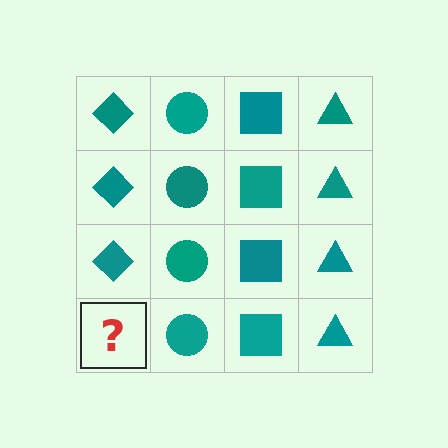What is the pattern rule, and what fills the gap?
The rule is that each column has a consistent shape. The gap should be filled with a teal diamond.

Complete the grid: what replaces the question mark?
The question mark should be replaced with a teal diamond.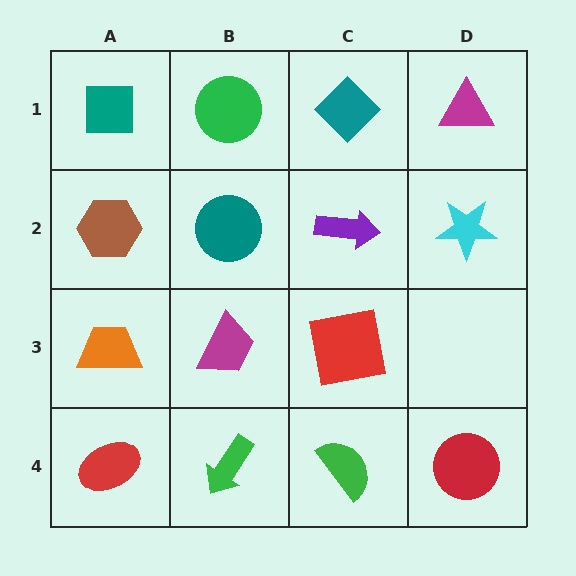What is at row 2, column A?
A brown hexagon.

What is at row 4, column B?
A green arrow.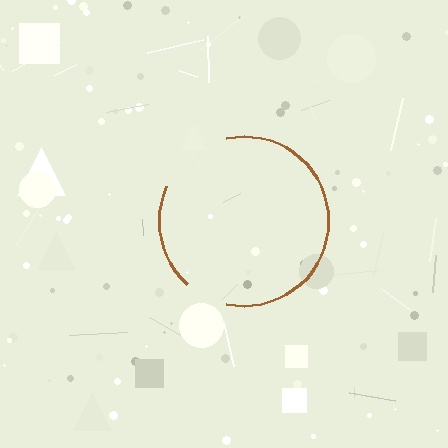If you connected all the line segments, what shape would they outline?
They would outline a circle.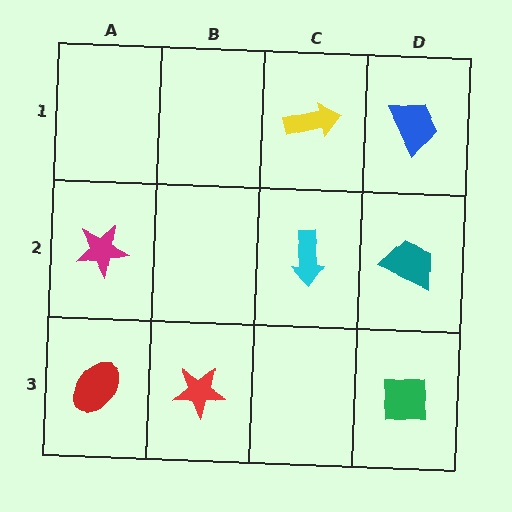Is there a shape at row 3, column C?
No, that cell is empty.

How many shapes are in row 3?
3 shapes.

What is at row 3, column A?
A red ellipse.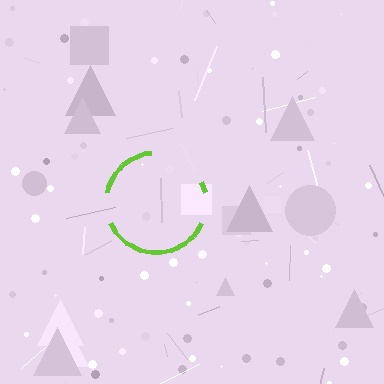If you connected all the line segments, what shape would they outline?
They would outline a circle.